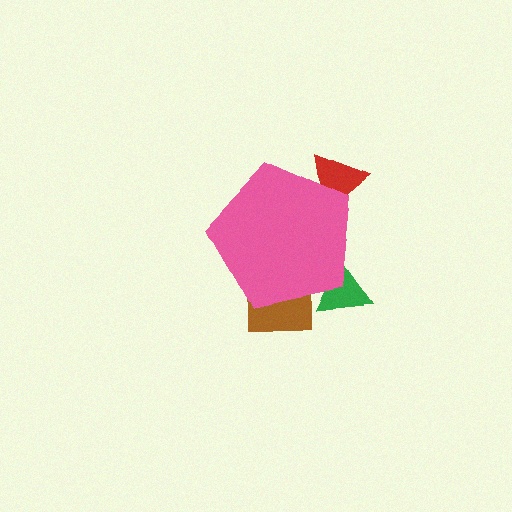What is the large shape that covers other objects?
A pink pentagon.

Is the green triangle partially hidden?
Yes, the green triangle is partially hidden behind the pink pentagon.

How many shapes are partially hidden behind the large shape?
3 shapes are partially hidden.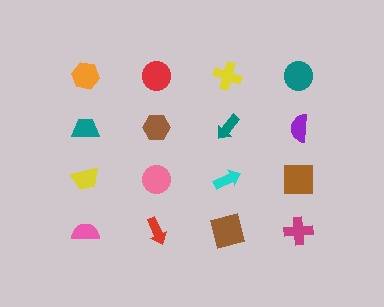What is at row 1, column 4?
A teal circle.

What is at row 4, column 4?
A magenta cross.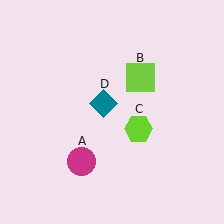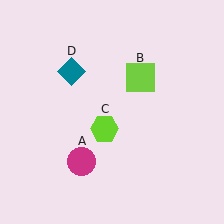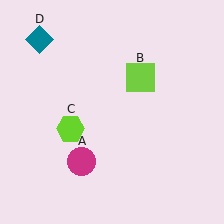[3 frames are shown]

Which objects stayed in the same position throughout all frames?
Magenta circle (object A) and lime square (object B) remained stationary.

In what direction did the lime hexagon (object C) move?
The lime hexagon (object C) moved left.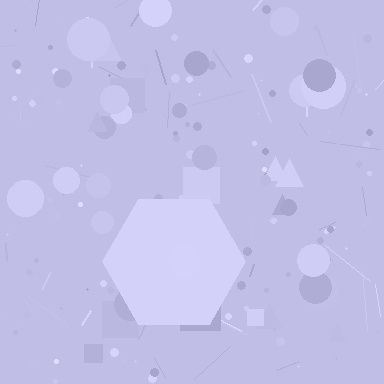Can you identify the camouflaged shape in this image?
The camouflaged shape is a hexagon.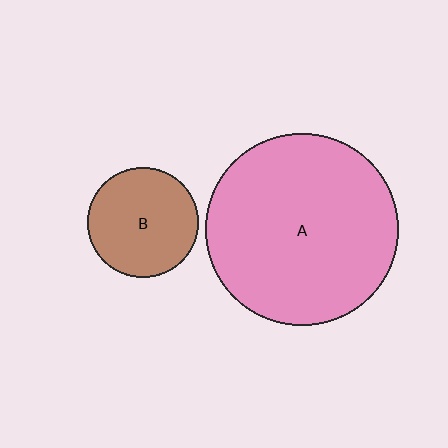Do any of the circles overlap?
No, none of the circles overlap.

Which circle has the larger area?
Circle A (pink).